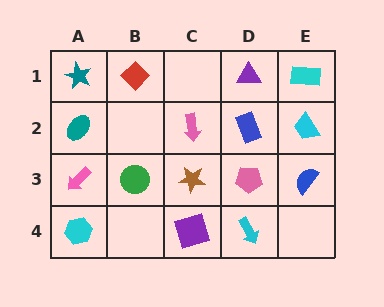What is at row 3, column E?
A blue semicircle.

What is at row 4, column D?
A cyan arrow.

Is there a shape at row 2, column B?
No, that cell is empty.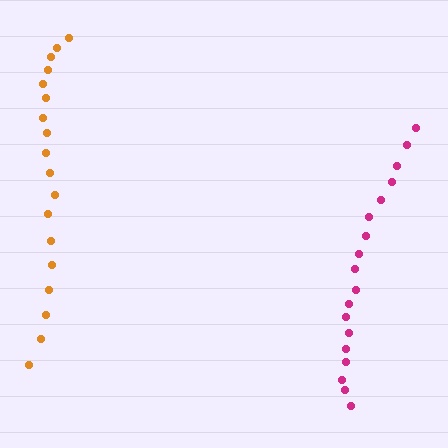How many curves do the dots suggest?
There are 2 distinct paths.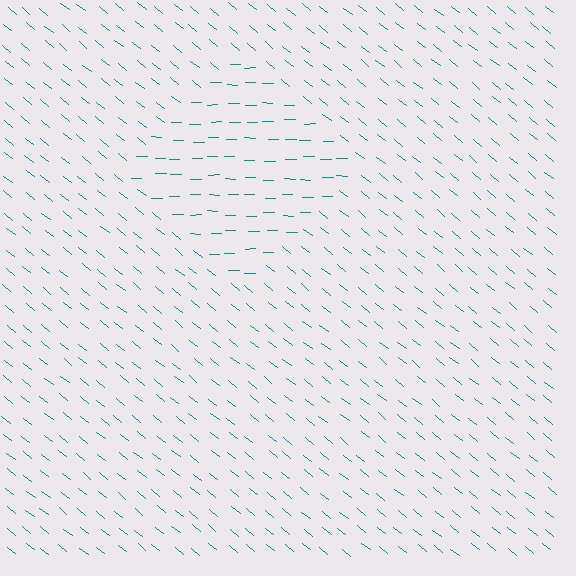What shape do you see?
I see a diamond.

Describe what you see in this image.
The image is filled with small teal line segments. A diamond region in the image has lines oriented differently from the surrounding lines, creating a visible texture boundary.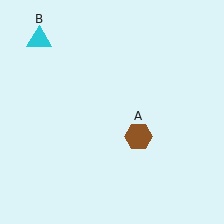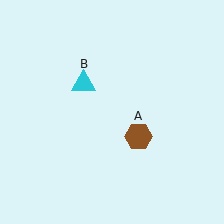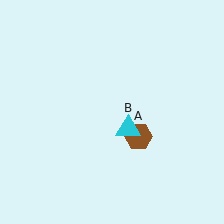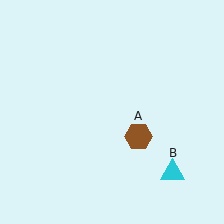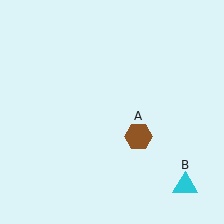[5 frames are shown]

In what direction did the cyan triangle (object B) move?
The cyan triangle (object B) moved down and to the right.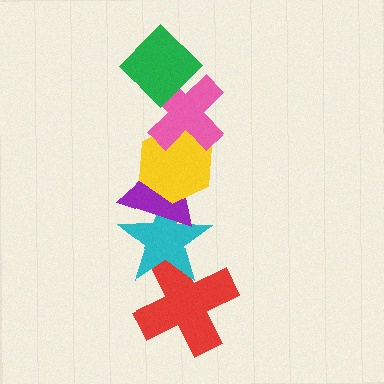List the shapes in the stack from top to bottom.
From top to bottom: the green diamond, the pink cross, the yellow hexagon, the purple triangle, the cyan star, the red cross.